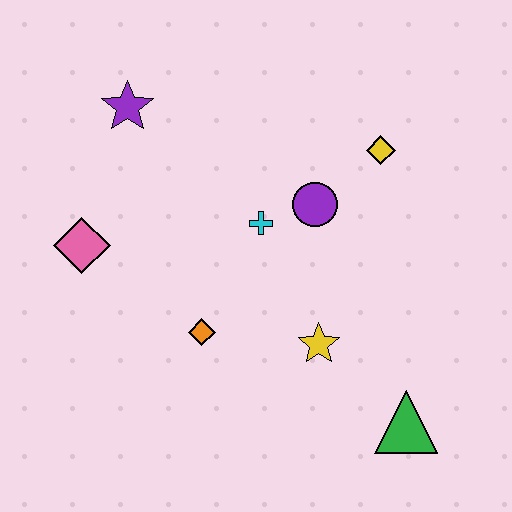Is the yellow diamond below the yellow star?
No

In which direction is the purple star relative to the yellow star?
The purple star is above the yellow star.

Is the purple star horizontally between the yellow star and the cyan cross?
No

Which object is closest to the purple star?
The pink diamond is closest to the purple star.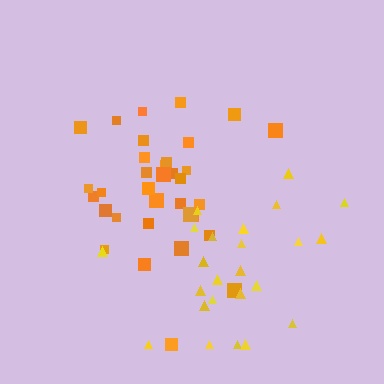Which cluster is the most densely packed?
Orange.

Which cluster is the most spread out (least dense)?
Yellow.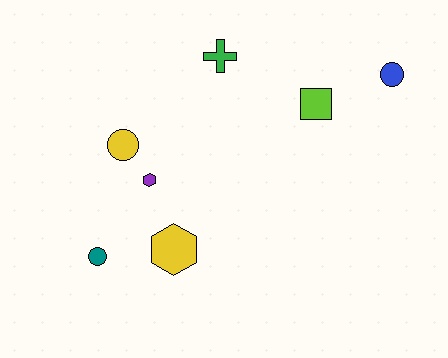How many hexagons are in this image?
There are 2 hexagons.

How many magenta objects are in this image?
There are no magenta objects.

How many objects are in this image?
There are 7 objects.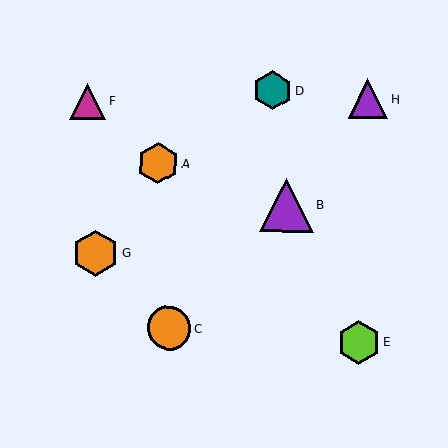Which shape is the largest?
The purple triangle (labeled B) is the largest.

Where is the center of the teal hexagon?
The center of the teal hexagon is at (273, 90).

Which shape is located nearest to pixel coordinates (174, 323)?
The orange circle (labeled C) at (169, 328) is nearest to that location.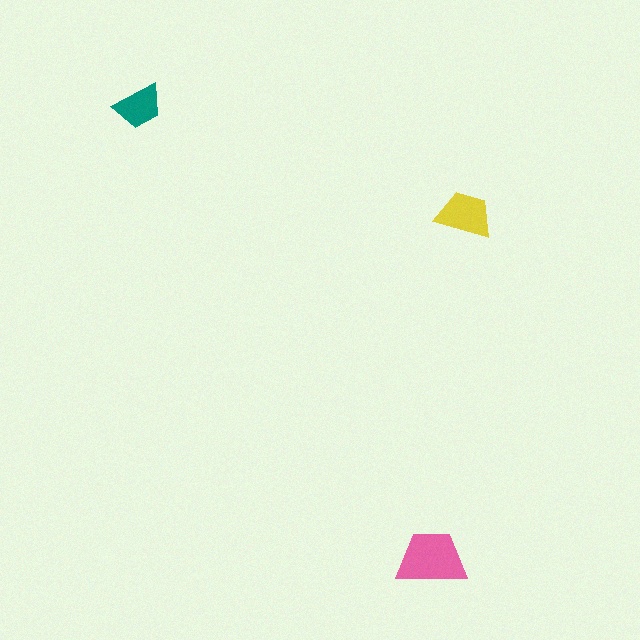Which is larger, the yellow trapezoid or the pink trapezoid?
The pink one.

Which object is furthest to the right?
The yellow trapezoid is rightmost.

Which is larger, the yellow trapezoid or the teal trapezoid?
The yellow one.